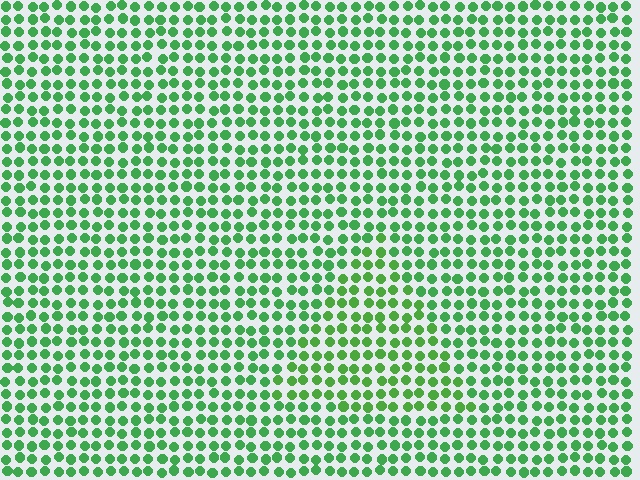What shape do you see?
I see a triangle.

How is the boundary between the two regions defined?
The boundary is defined purely by a slight shift in hue (about 16 degrees). Spacing, size, and orientation are identical on both sides.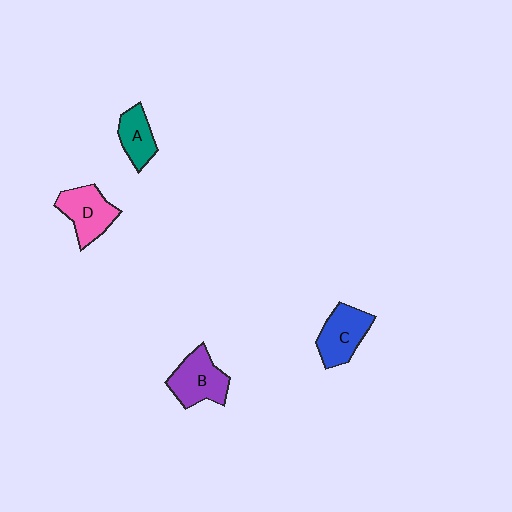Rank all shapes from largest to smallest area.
From largest to smallest: B (purple), D (pink), C (blue), A (teal).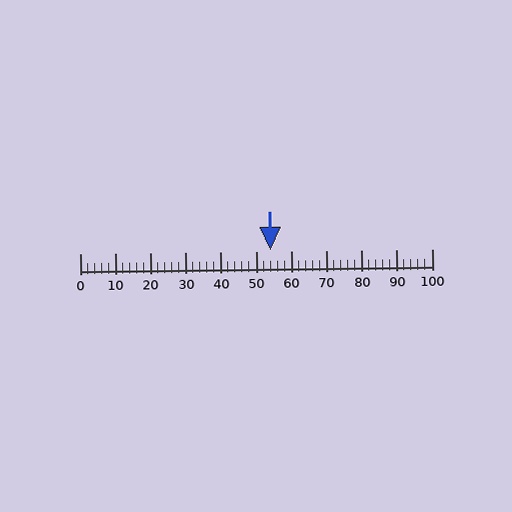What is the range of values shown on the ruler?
The ruler shows values from 0 to 100.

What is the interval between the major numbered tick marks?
The major tick marks are spaced 10 units apart.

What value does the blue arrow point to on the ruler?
The blue arrow points to approximately 54.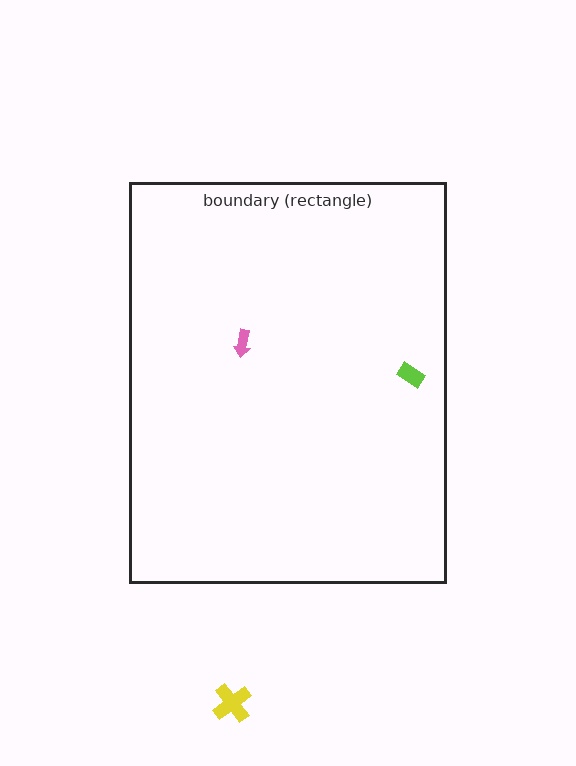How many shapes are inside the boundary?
2 inside, 1 outside.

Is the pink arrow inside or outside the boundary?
Inside.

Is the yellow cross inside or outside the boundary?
Outside.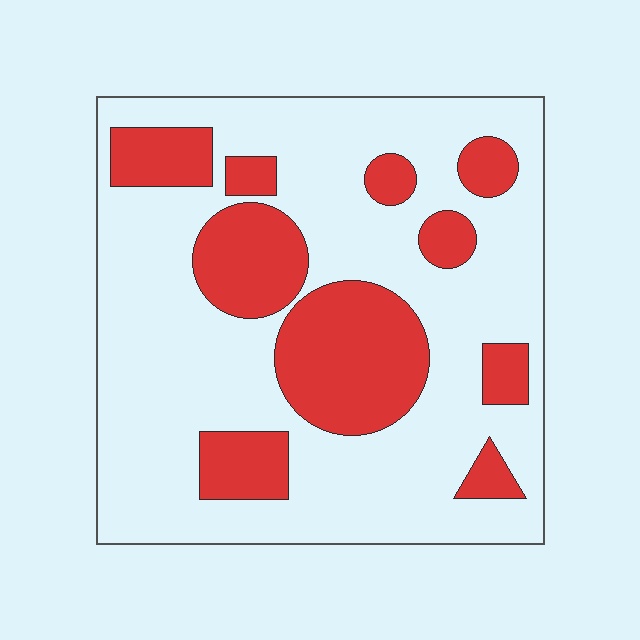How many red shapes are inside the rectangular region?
10.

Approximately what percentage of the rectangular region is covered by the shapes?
Approximately 30%.